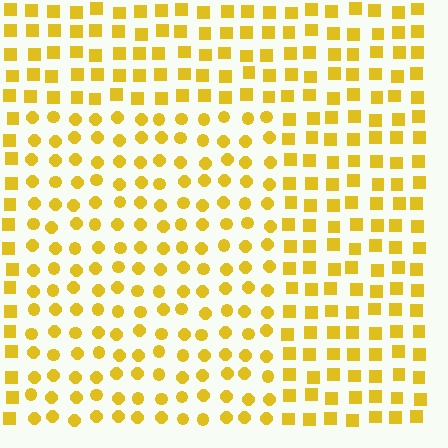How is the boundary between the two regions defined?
The boundary is defined by a change in element shape: circles inside vs. squares outside. All elements share the same color and spacing.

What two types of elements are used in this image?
The image uses circles inside the rectangle region and squares outside it.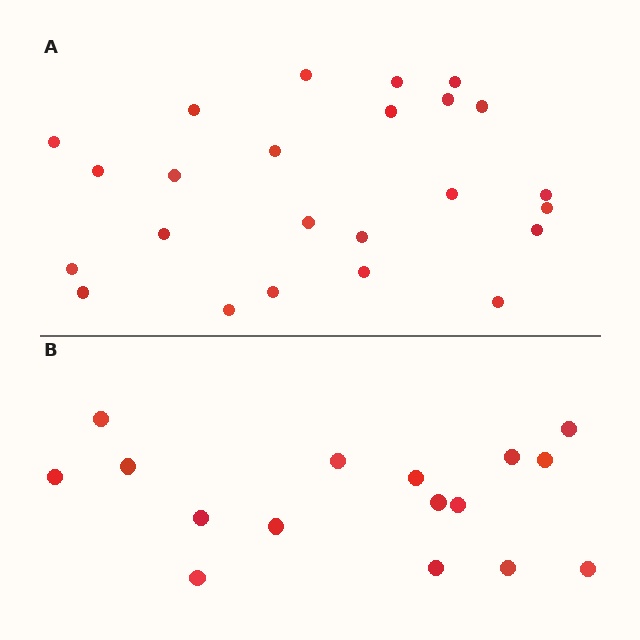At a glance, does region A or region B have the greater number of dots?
Region A (the top region) has more dots.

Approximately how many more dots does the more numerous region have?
Region A has roughly 8 or so more dots than region B.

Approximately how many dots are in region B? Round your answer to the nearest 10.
About 20 dots. (The exact count is 16, which rounds to 20.)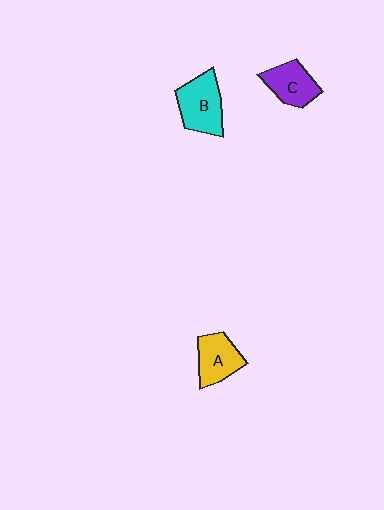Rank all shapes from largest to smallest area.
From largest to smallest: B (cyan), A (yellow), C (purple).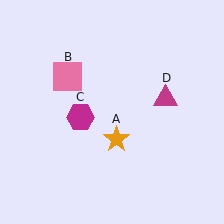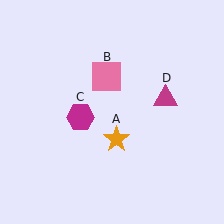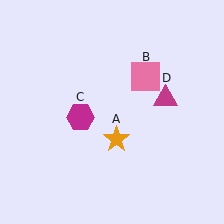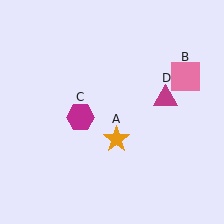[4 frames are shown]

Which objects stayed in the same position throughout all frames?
Orange star (object A) and magenta hexagon (object C) and magenta triangle (object D) remained stationary.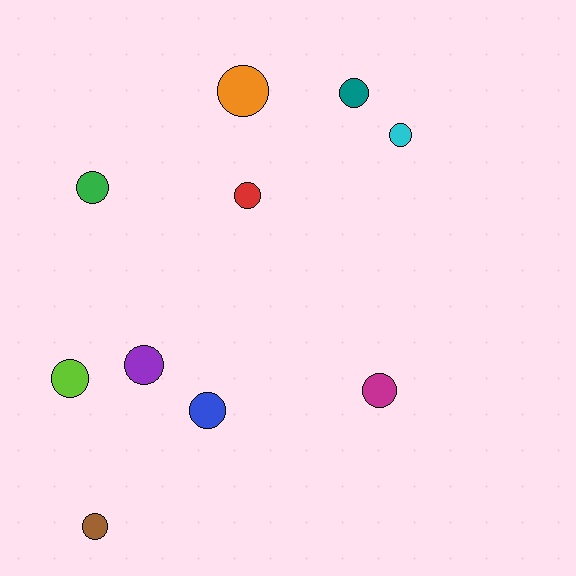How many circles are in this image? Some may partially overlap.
There are 10 circles.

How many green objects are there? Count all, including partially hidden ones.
There is 1 green object.